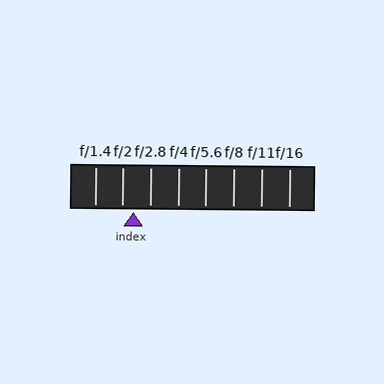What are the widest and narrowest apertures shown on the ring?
The widest aperture shown is f/1.4 and the narrowest is f/16.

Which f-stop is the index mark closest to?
The index mark is closest to f/2.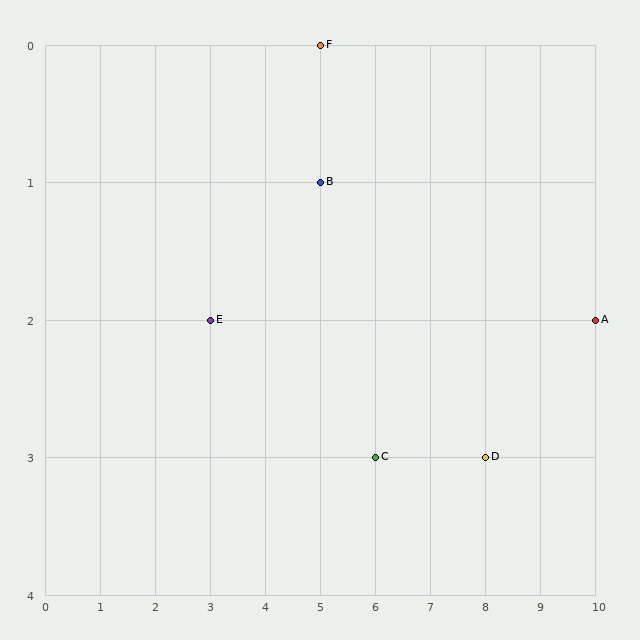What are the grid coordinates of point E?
Point E is at grid coordinates (3, 2).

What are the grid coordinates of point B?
Point B is at grid coordinates (5, 1).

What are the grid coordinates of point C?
Point C is at grid coordinates (6, 3).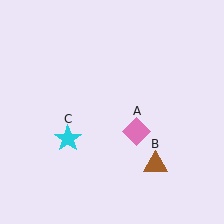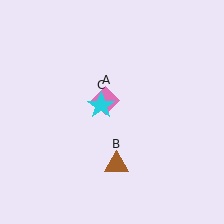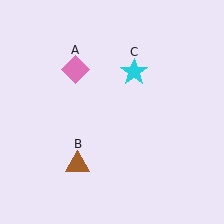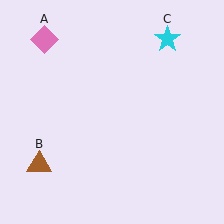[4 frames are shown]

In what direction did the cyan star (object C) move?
The cyan star (object C) moved up and to the right.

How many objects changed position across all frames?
3 objects changed position: pink diamond (object A), brown triangle (object B), cyan star (object C).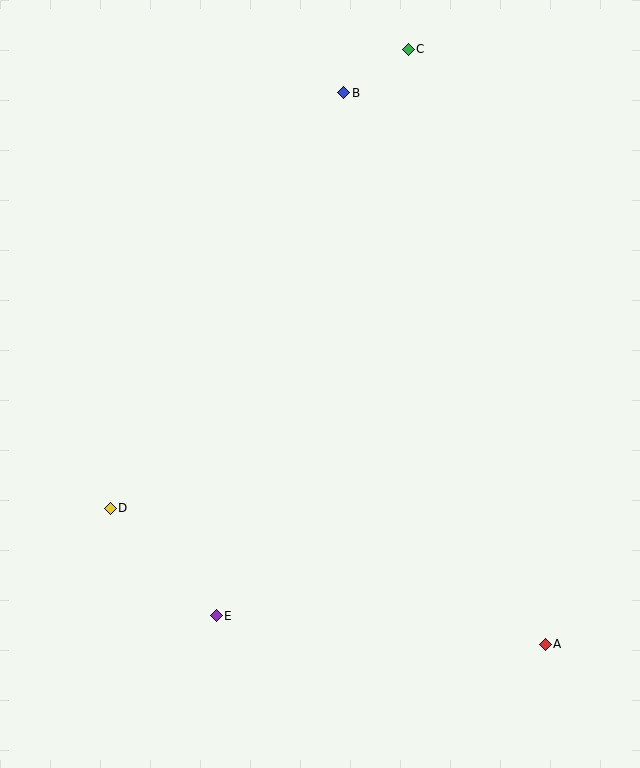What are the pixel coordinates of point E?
Point E is at (216, 616).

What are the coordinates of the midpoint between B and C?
The midpoint between B and C is at (376, 71).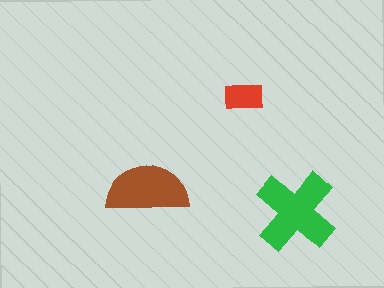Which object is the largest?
The green cross.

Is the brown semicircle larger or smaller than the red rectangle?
Larger.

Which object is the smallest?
The red rectangle.